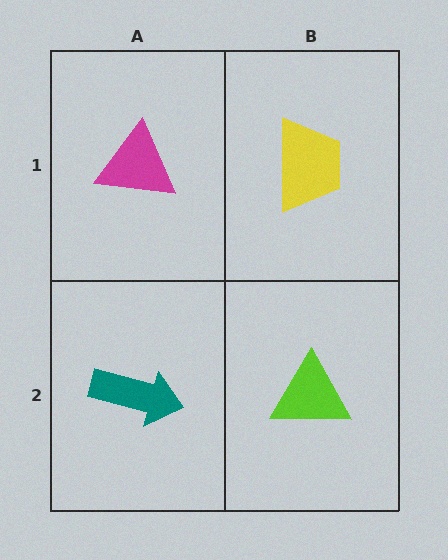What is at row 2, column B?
A lime triangle.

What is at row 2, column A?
A teal arrow.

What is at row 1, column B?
A yellow trapezoid.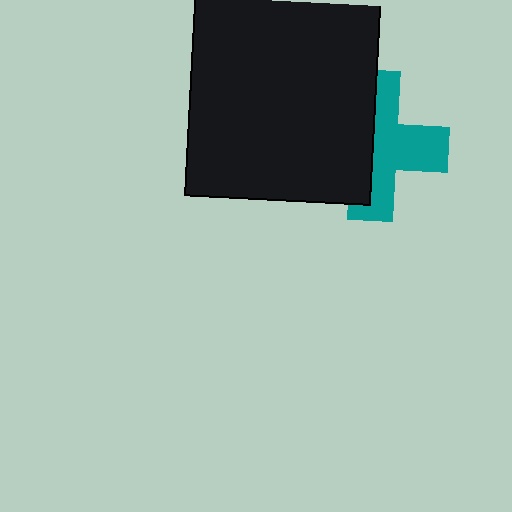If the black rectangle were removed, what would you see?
You would see the complete teal cross.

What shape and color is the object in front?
The object in front is a black rectangle.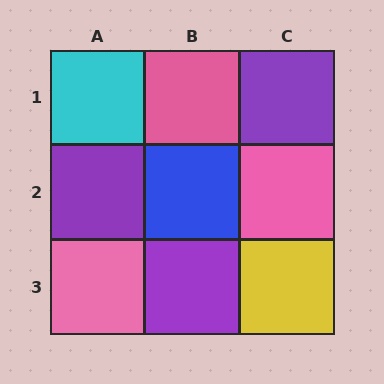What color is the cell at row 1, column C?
Purple.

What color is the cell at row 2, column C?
Pink.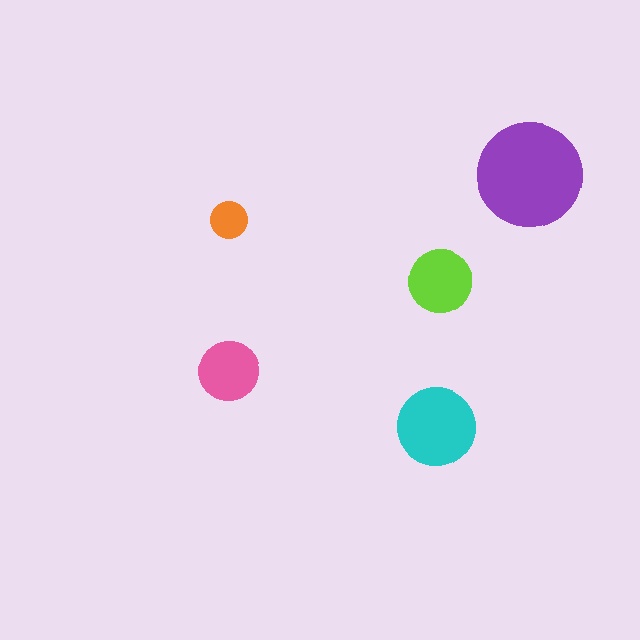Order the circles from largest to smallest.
the purple one, the cyan one, the lime one, the pink one, the orange one.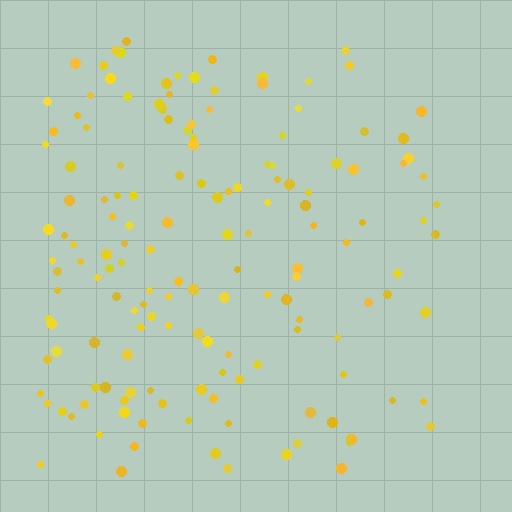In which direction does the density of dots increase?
From right to left, with the left side densest.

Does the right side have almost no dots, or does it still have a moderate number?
Still a moderate number, just noticeably fewer than the left.